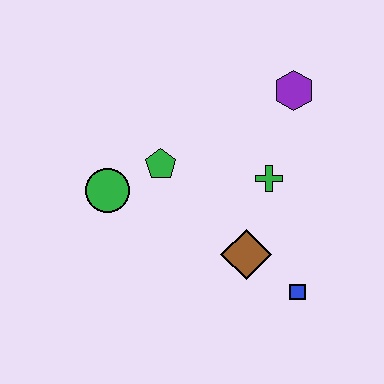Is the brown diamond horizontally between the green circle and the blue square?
Yes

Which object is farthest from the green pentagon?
The blue square is farthest from the green pentagon.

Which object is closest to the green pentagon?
The green circle is closest to the green pentagon.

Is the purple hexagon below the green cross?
No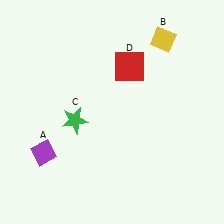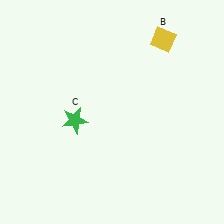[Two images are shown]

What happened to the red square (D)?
The red square (D) was removed in Image 2. It was in the top-right area of Image 1.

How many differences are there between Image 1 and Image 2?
There are 2 differences between the two images.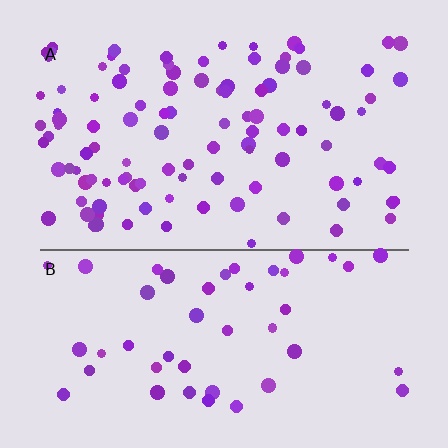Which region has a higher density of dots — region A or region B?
A (the top).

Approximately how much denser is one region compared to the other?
Approximately 2.1× — region A over region B.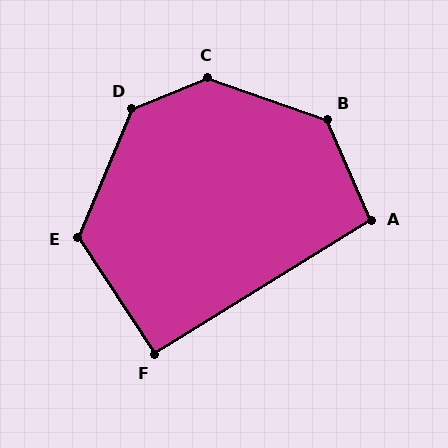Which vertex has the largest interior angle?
C, at approximately 138 degrees.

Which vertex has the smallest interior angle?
F, at approximately 92 degrees.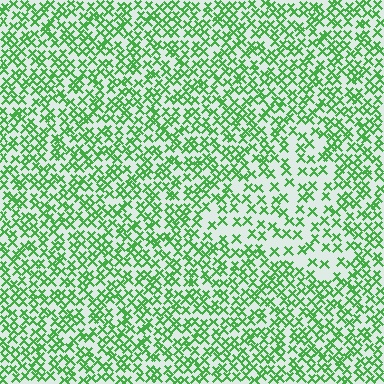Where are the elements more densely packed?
The elements are more densely packed outside the triangle boundary.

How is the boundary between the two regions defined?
The boundary is defined by a change in element density (approximately 1.8x ratio). All elements are the same color, size, and shape.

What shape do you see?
I see a triangle.